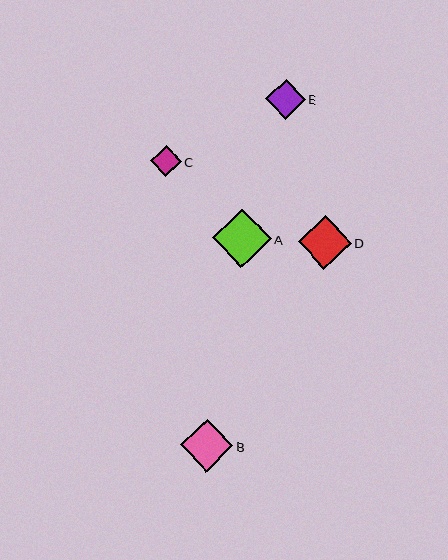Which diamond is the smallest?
Diamond C is the smallest with a size of approximately 31 pixels.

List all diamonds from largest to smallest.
From largest to smallest: A, D, B, E, C.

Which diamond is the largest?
Diamond A is the largest with a size of approximately 59 pixels.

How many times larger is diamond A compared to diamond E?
Diamond A is approximately 1.5 times the size of diamond E.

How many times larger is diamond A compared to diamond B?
Diamond A is approximately 1.1 times the size of diamond B.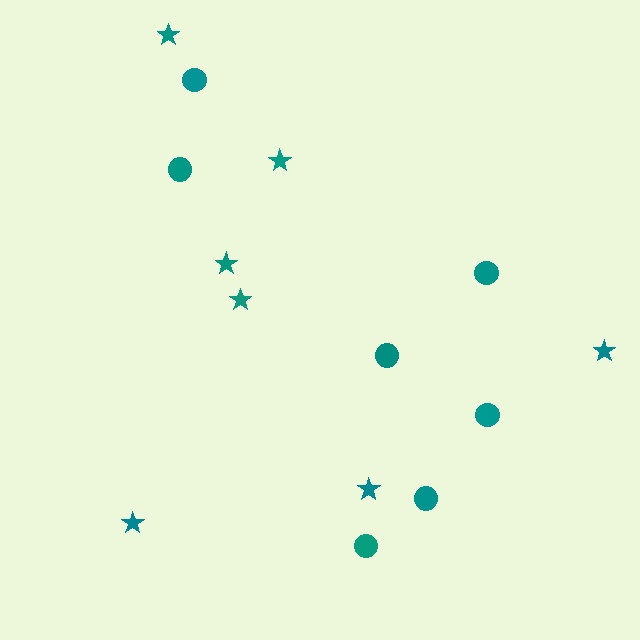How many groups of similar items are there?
There are 2 groups: one group of circles (7) and one group of stars (7).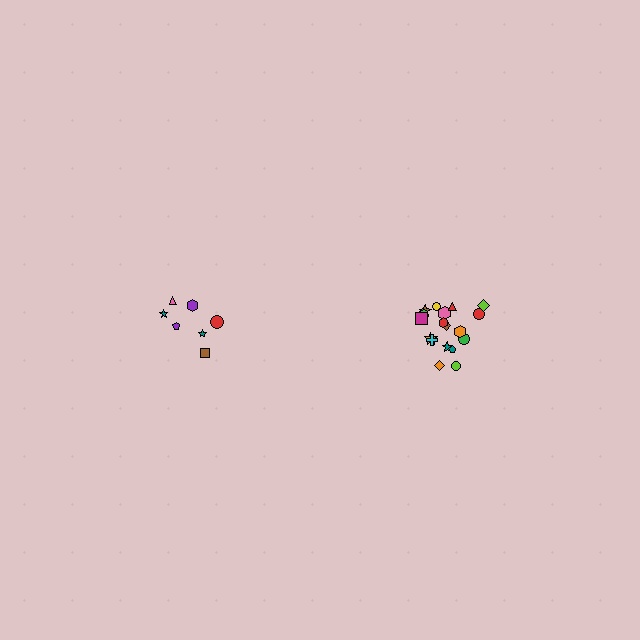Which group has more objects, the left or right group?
The right group.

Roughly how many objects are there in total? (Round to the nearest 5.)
Roughly 25 objects in total.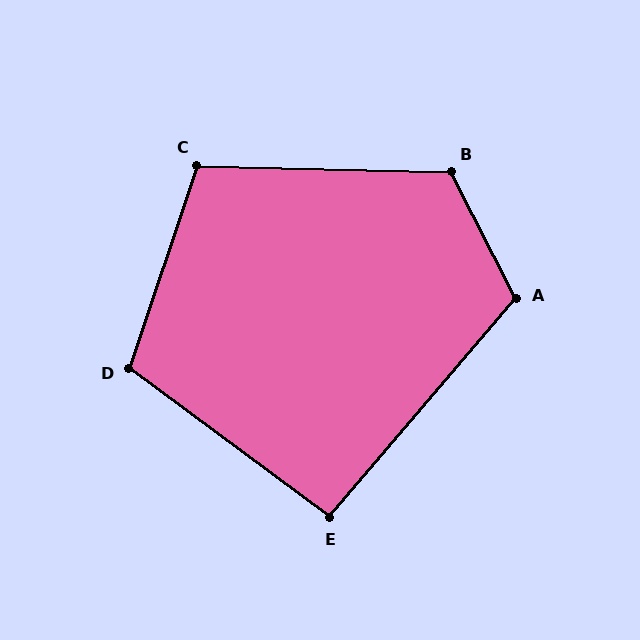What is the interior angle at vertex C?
Approximately 107 degrees (obtuse).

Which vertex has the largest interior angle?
B, at approximately 119 degrees.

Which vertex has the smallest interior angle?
E, at approximately 94 degrees.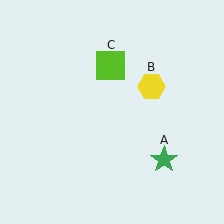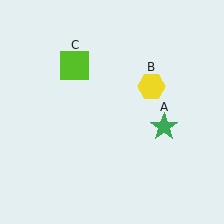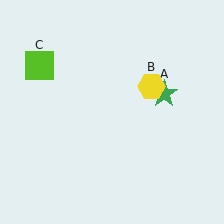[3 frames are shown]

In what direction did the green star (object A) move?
The green star (object A) moved up.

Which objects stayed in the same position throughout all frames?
Yellow hexagon (object B) remained stationary.